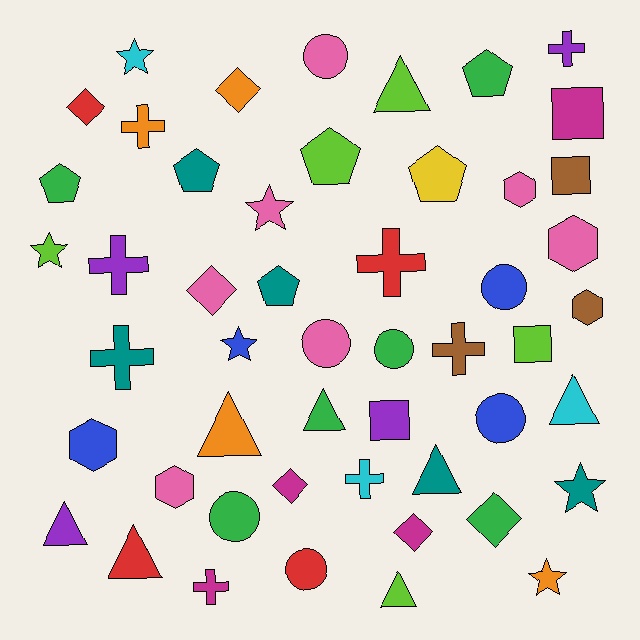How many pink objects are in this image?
There are 7 pink objects.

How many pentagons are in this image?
There are 6 pentagons.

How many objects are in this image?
There are 50 objects.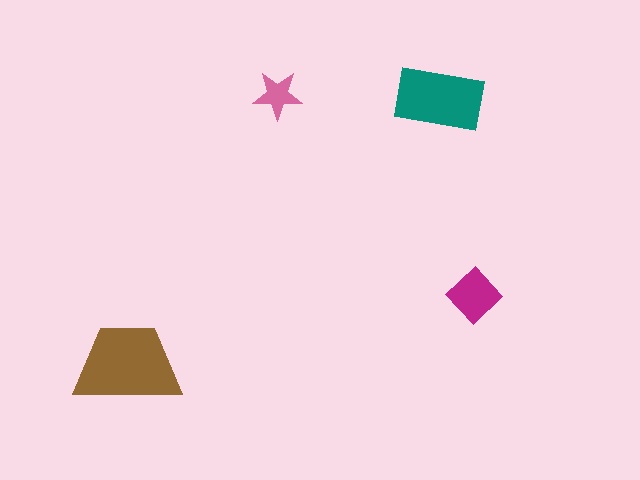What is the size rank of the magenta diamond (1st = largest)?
3rd.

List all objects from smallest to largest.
The pink star, the magenta diamond, the teal rectangle, the brown trapezoid.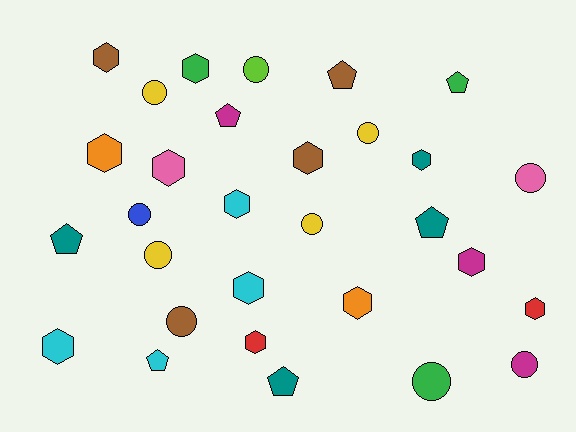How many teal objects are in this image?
There are 4 teal objects.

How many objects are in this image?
There are 30 objects.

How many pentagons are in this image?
There are 7 pentagons.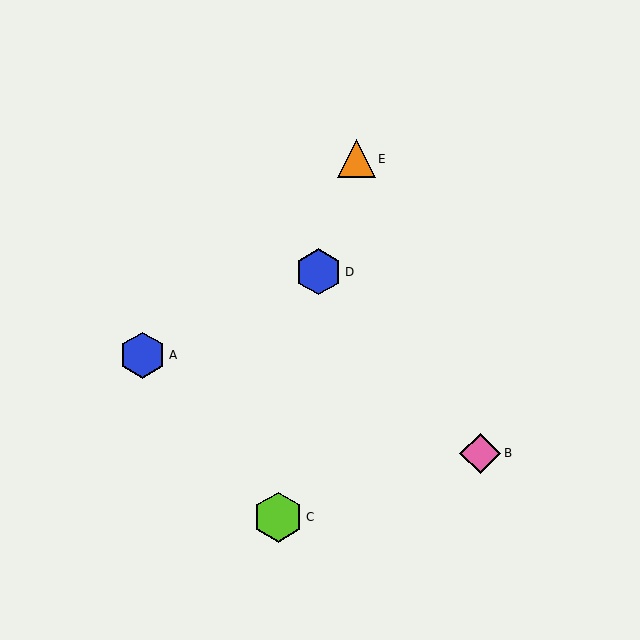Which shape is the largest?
The lime hexagon (labeled C) is the largest.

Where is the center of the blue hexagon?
The center of the blue hexagon is at (319, 272).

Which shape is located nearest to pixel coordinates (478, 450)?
The pink diamond (labeled B) at (480, 453) is nearest to that location.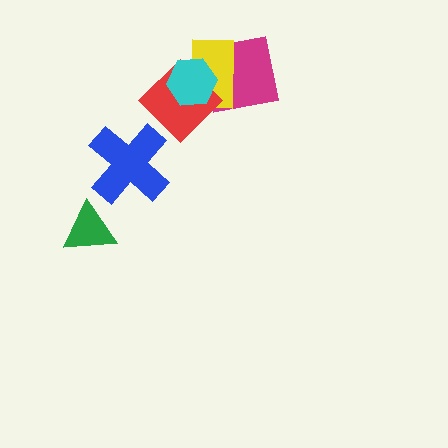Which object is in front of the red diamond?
The cyan hexagon is in front of the red diamond.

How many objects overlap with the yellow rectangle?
3 objects overlap with the yellow rectangle.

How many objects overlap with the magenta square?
3 objects overlap with the magenta square.